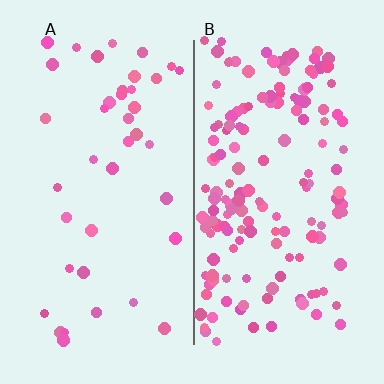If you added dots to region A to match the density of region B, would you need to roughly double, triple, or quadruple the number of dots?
Approximately quadruple.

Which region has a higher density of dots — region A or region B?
B (the right).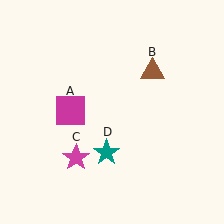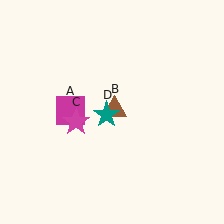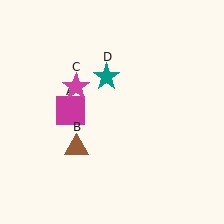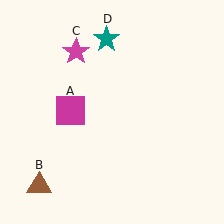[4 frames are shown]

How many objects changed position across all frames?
3 objects changed position: brown triangle (object B), magenta star (object C), teal star (object D).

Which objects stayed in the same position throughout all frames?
Magenta square (object A) remained stationary.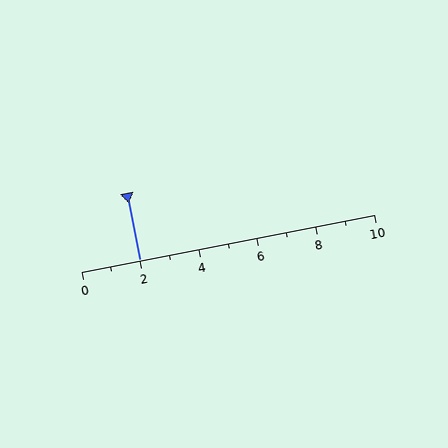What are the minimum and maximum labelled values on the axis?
The axis runs from 0 to 10.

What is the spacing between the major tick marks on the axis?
The major ticks are spaced 2 apart.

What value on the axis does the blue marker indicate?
The marker indicates approximately 2.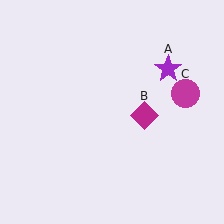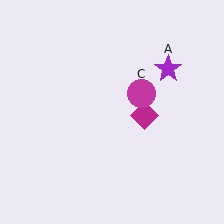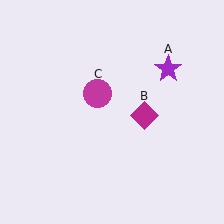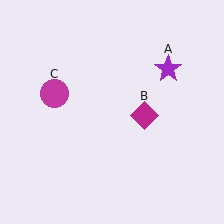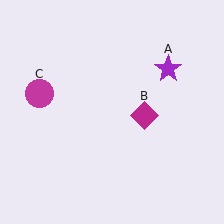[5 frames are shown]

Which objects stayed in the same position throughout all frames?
Purple star (object A) and magenta diamond (object B) remained stationary.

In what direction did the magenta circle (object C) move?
The magenta circle (object C) moved left.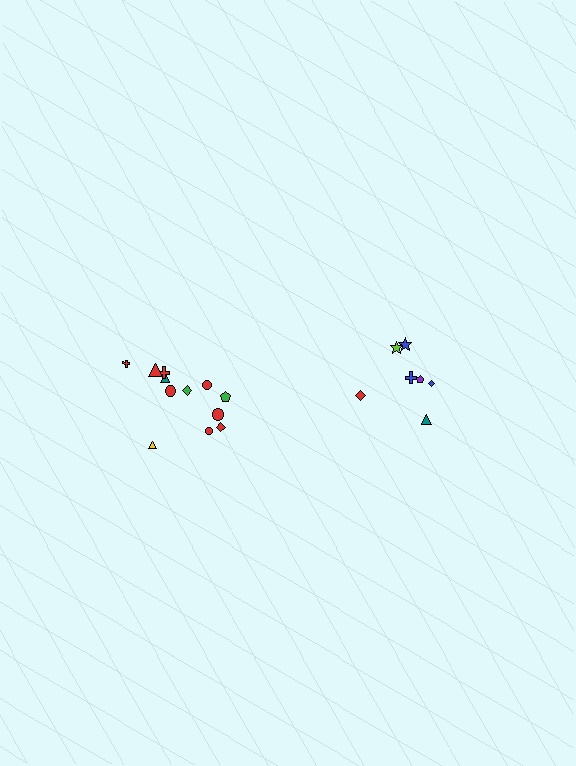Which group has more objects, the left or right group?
The left group.